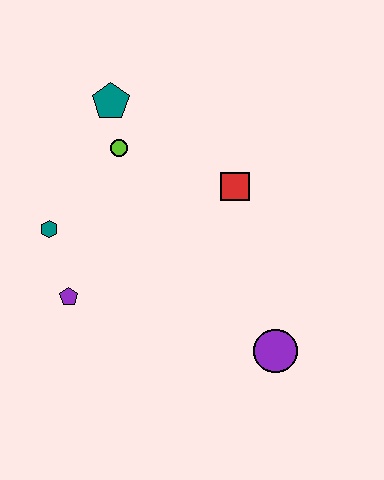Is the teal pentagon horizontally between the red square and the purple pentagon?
Yes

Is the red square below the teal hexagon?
No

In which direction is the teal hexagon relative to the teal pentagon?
The teal hexagon is below the teal pentagon.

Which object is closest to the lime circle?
The teal pentagon is closest to the lime circle.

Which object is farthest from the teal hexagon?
The purple circle is farthest from the teal hexagon.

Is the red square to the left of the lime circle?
No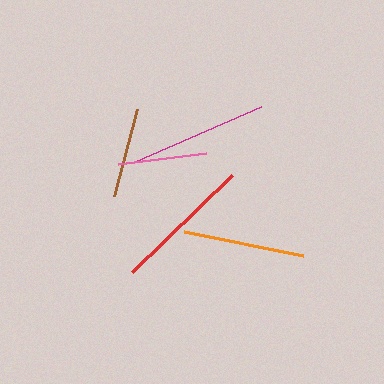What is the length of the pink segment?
The pink segment is approximately 89 pixels long.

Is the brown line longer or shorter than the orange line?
The orange line is longer than the brown line.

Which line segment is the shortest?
The pink line is the shortest at approximately 89 pixels.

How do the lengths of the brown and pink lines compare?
The brown and pink lines are approximately the same length.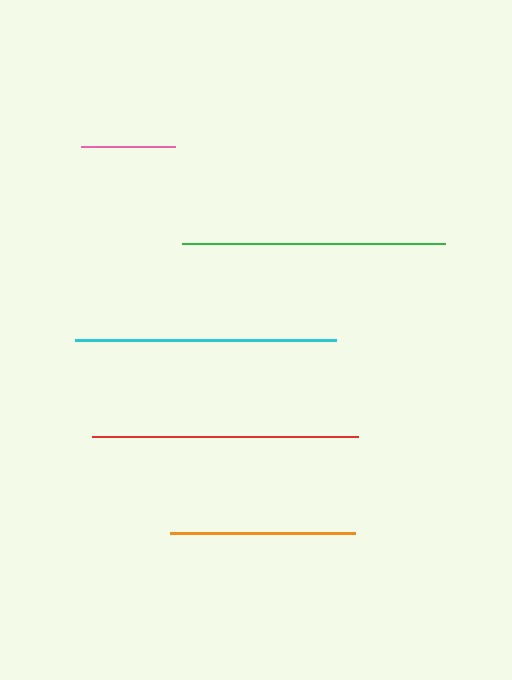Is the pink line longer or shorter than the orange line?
The orange line is longer than the pink line.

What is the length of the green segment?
The green segment is approximately 263 pixels long.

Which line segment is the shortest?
The pink line is the shortest at approximately 93 pixels.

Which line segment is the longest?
The red line is the longest at approximately 267 pixels.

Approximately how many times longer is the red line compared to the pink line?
The red line is approximately 2.9 times the length of the pink line.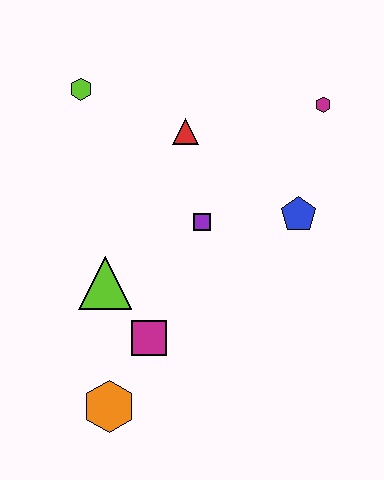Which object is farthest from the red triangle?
The orange hexagon is farthest from the red triangle.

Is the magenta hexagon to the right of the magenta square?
Yes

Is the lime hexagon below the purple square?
No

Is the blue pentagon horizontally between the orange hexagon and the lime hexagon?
No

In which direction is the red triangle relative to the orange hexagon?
The red triangle is above the orange hexagon.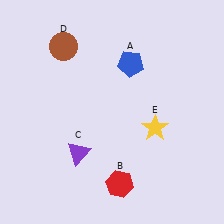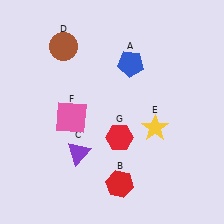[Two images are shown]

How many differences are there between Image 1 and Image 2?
There are 2 differences between the two images.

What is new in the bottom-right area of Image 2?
A red hexagon (G) was added in the bottom-right area of Image 2.